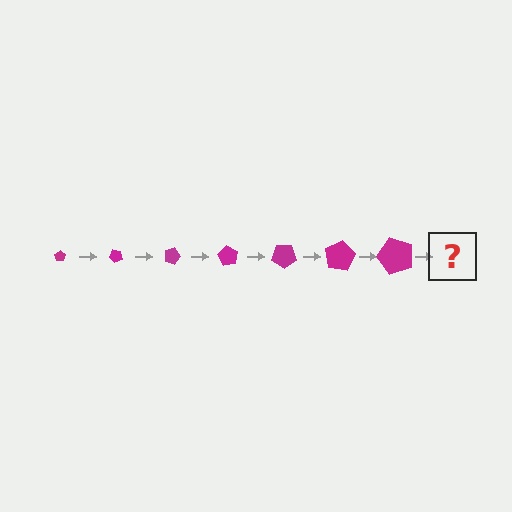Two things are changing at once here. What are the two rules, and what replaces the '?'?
The two rules are that the pentagon grows larger each step and it rotates 45 degrees each step. The '?' should be a pentagon, larger than the previous one and rotated 315 degrees from the start.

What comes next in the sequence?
The next element should be a pentagon, larger than the previous one and rotated 315 degrees from the start.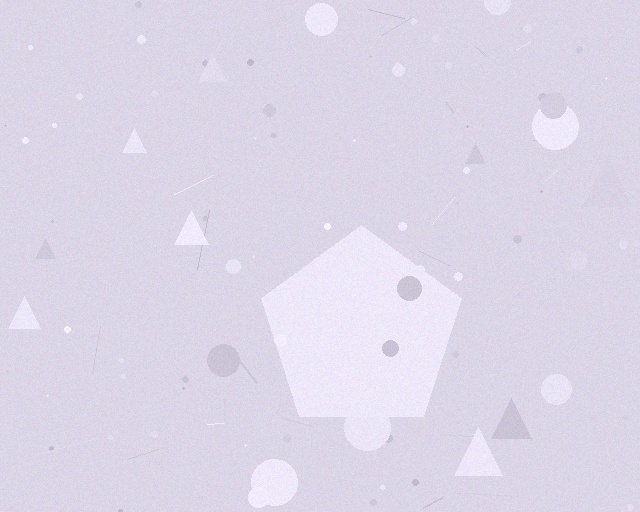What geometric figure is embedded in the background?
A pentagon is embedded in the background.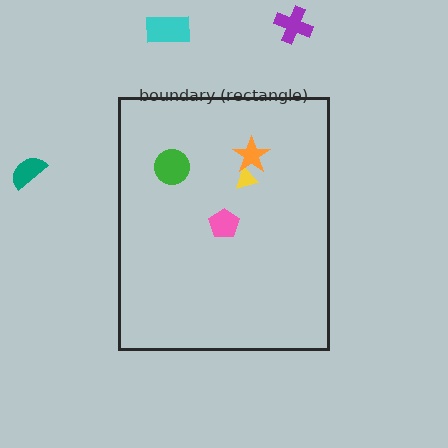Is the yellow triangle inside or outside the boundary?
Inside.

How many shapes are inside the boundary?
4 inside, 3 outside.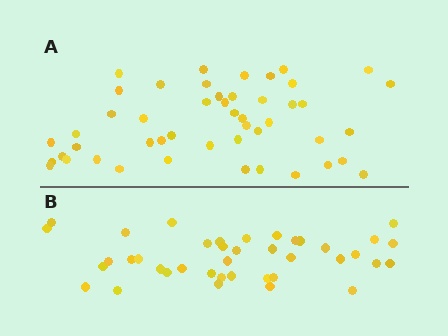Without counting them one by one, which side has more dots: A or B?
Region A (the top region) has more dots.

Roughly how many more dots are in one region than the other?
Region A has roughly 8 or so more dots than region B.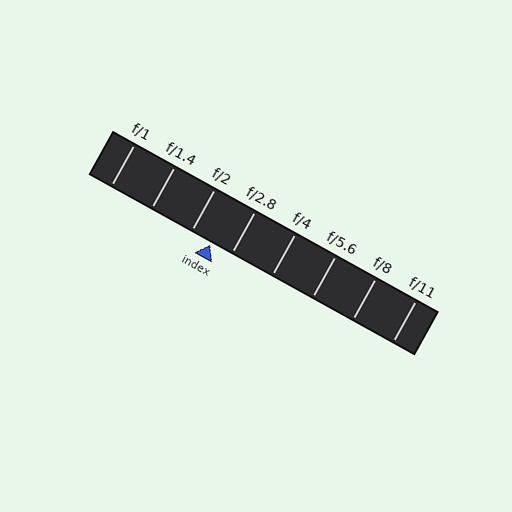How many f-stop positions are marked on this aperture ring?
There are 8 f-stop positions marked.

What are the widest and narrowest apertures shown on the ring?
The widest aperture shown is f/1 and the narrowest is f/11.